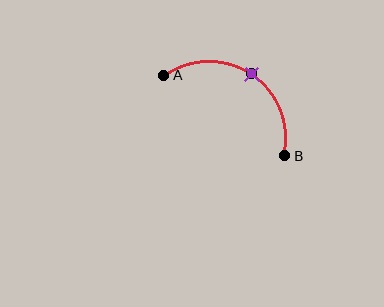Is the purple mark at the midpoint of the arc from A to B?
Yes. The purple mark lies on the arc at equal arc-length from both A and B — it is the arc midpoint.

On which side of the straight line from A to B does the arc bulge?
The arc bulges above the straight line connecting A and B.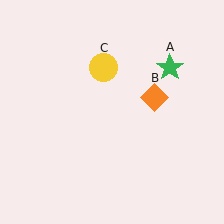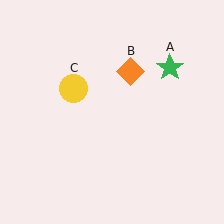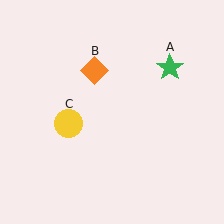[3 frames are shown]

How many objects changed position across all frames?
2 objects changed position: orange diamond (object B), yellow circle (object C).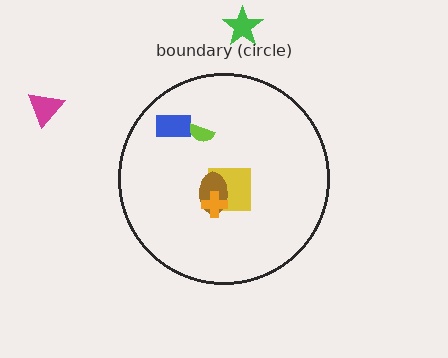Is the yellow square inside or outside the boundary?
Inside.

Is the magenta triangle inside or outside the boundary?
Outside.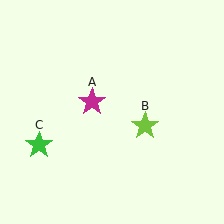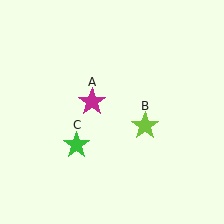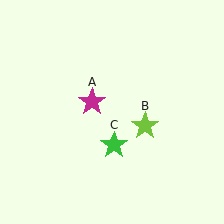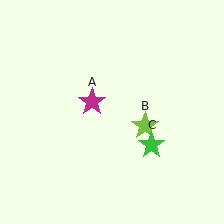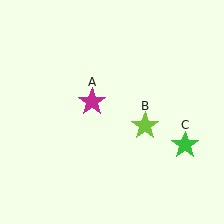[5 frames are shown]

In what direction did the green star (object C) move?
The green star (object C) moved right.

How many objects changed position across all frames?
1 object changed position: green star (object C).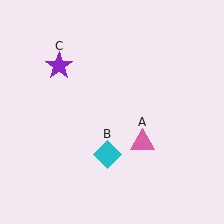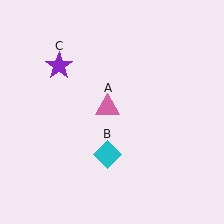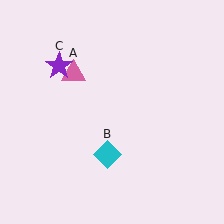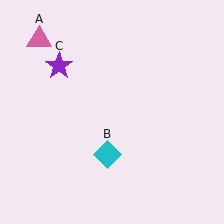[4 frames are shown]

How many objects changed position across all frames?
1 object changed position: pink triangle (object A).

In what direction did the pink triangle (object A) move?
The pink triangle (object A) moved up and to the left.